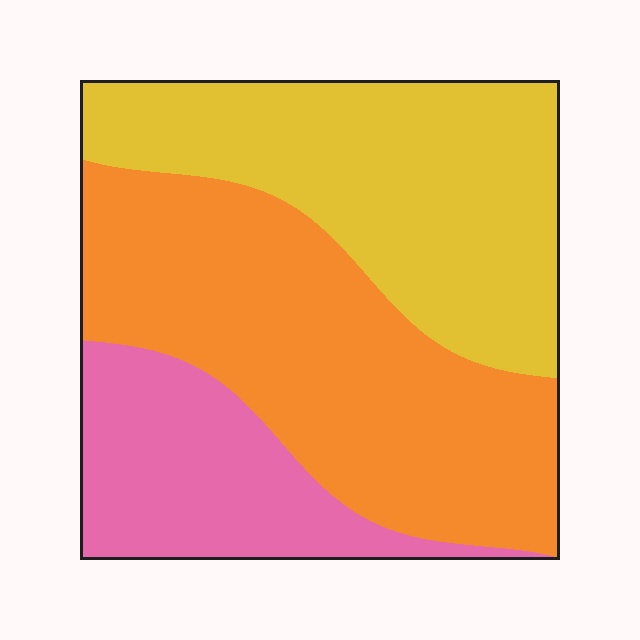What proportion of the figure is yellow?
Yellow takes up between a quarter and a half of the figure.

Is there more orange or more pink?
Orange.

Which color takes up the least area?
Pink, at roughly 20%.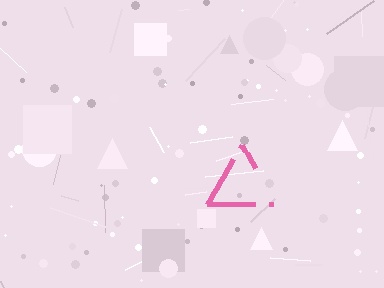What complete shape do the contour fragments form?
The contour fragments form a triangle.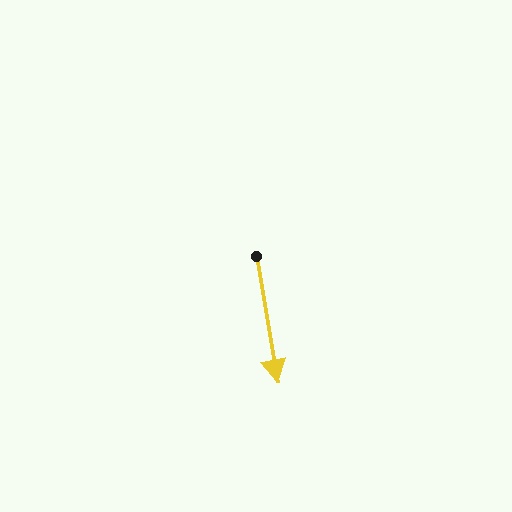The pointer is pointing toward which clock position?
Roughly 6 o'clock.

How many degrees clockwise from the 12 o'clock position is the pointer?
Approximately 171 degrees.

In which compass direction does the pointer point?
South.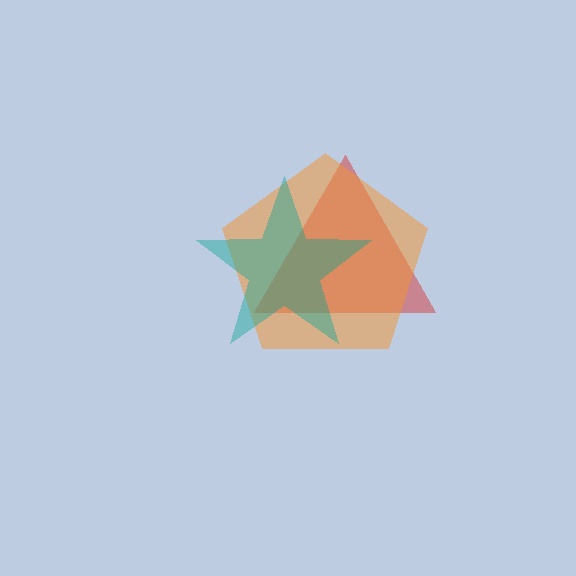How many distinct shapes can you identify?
There are 3 distinct shapes: a red triangle, an orange pentagon, a teal star.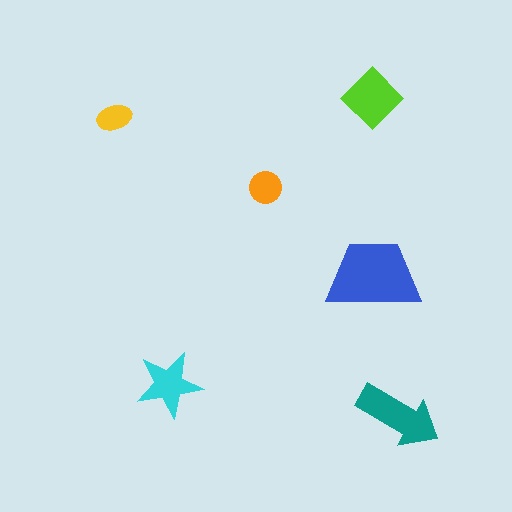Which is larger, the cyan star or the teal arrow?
The teal arrow.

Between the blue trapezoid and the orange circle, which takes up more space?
The blue trapezoid.